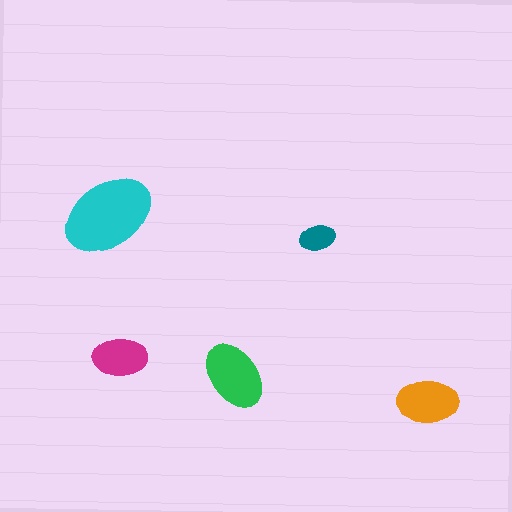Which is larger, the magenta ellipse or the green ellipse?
The green one.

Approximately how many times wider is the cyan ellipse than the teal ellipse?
About 2.5 times wider.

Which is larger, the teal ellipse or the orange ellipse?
The orange one.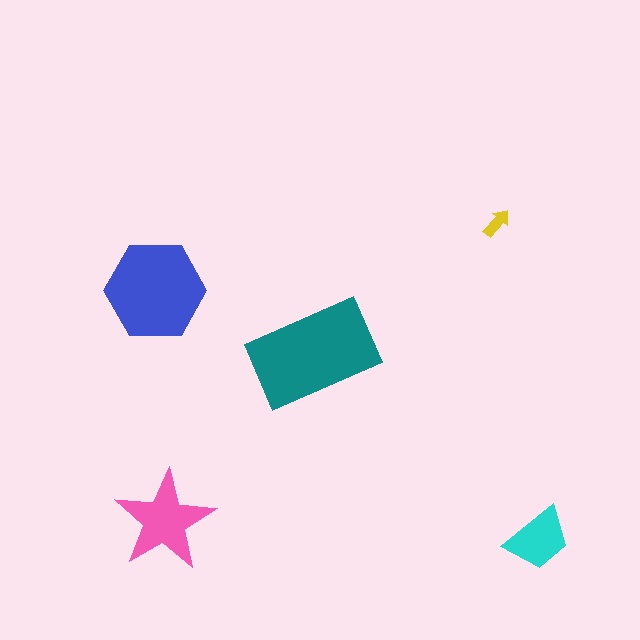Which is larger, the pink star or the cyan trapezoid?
The pink star.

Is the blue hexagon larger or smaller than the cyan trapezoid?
Larger.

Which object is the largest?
The teal rectangle.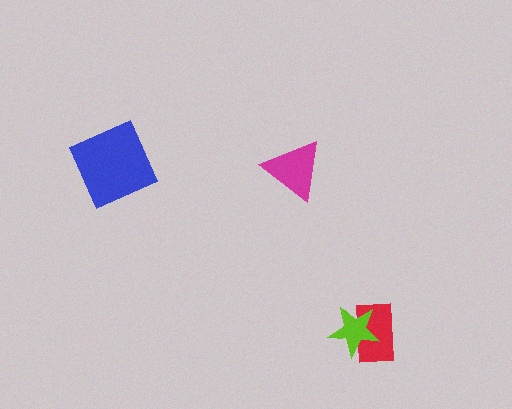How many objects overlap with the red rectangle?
1 object overlaps with the red rectangle.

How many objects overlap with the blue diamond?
0 objects overlap with the blue diamond.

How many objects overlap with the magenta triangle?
0 objects overlap with the magenta triangle.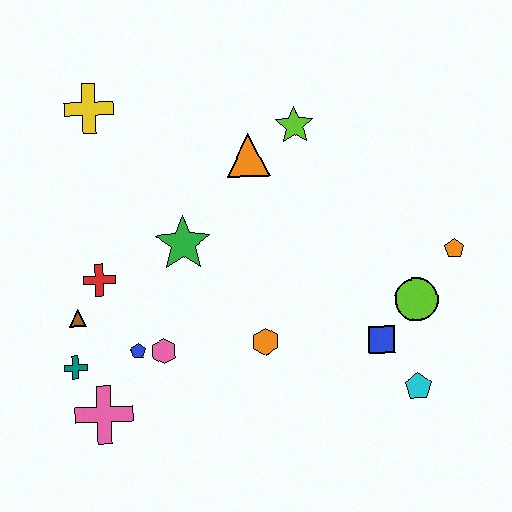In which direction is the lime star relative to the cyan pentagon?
The lime star is above the cyan pentagon.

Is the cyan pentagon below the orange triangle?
Yes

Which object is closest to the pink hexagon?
The blue pentagon is closest to the pink hexagon.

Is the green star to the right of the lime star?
No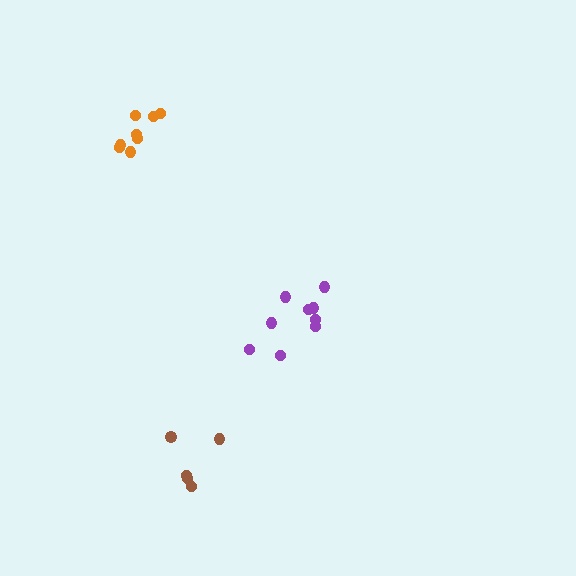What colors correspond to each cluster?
The clusters are colored: orange, purple, brown.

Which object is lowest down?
The brown cluster is bottommost.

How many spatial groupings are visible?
There are 3 spatial groupings.